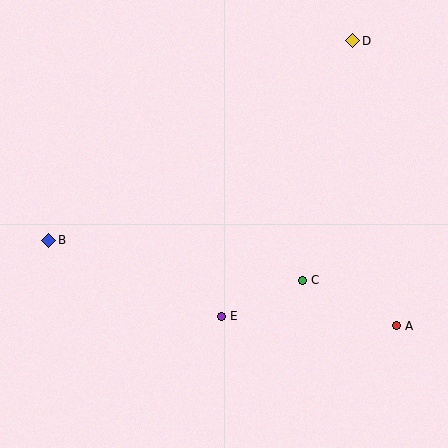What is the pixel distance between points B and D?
The distance between B and D is 363 pixels.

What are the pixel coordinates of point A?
Point A is at (396, 326).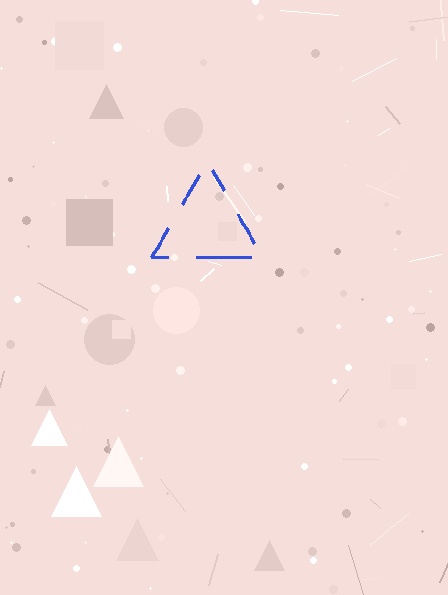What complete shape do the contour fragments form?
The contour fragments form a triangle.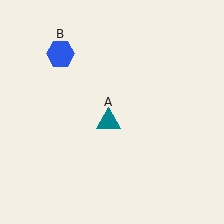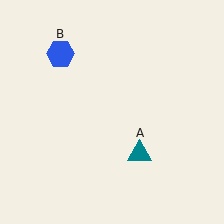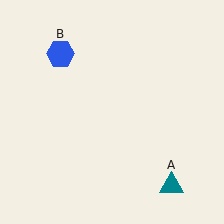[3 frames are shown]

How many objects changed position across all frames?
1 object changed position: teal triangle (object A).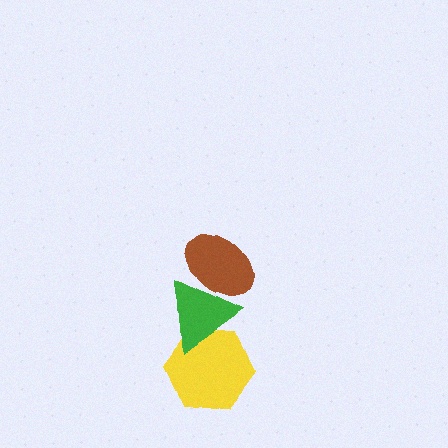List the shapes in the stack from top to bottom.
From top to bottom: the brown ellipse, the green triangle, the yellow hexagon.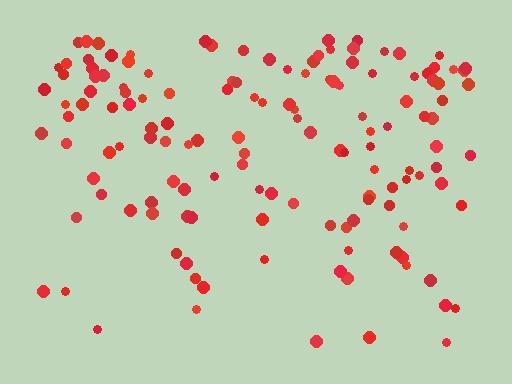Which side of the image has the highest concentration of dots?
The top.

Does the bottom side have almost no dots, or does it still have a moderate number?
Still a moderate number, just noticeably fewer than the top.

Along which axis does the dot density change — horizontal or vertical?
Vertical.